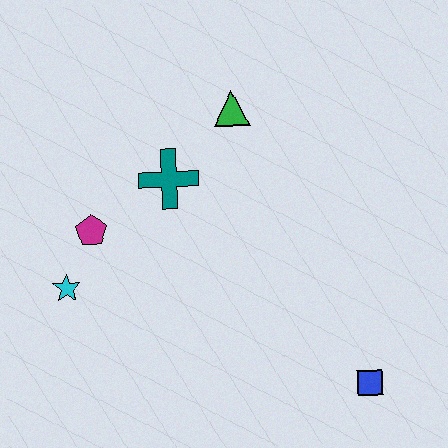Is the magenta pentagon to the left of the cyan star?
No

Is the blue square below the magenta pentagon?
Yes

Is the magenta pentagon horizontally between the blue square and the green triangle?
No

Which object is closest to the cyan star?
The magenta pentagon is closest to the cyan star.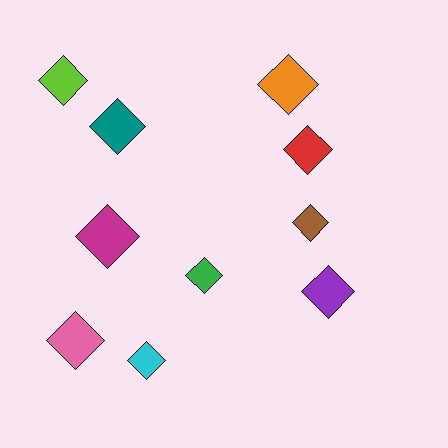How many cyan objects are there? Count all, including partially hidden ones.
There is 1 cyan object.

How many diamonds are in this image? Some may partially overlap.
There are 10 diamonds.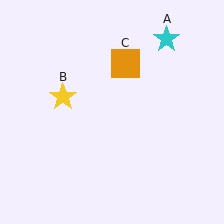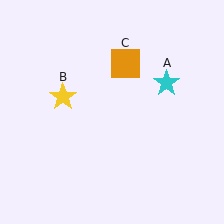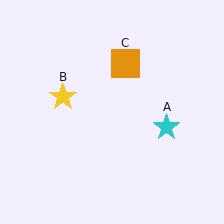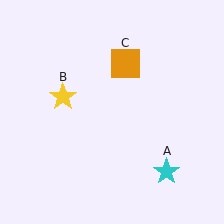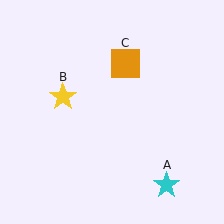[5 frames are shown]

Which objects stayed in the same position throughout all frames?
Yellow star (object B) and orange square (object C) remained stationary.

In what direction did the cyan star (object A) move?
The cyan star (object A) moved down.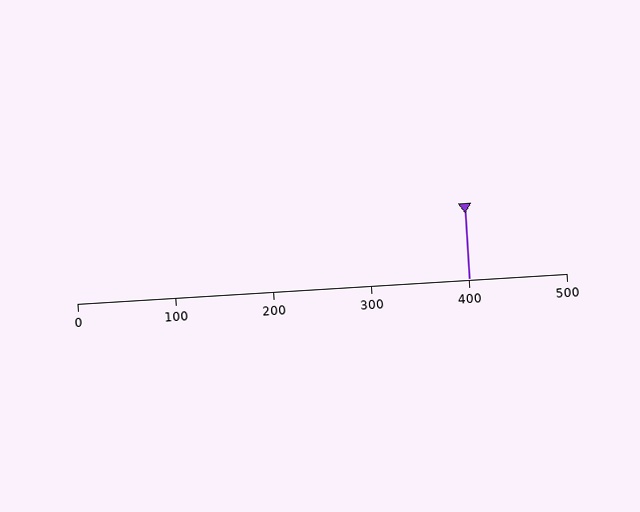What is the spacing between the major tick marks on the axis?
The major ticks are spaced 100 apart.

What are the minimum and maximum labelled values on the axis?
The axis runs from 0 to 500.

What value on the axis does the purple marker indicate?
The marker indicates approximately 400.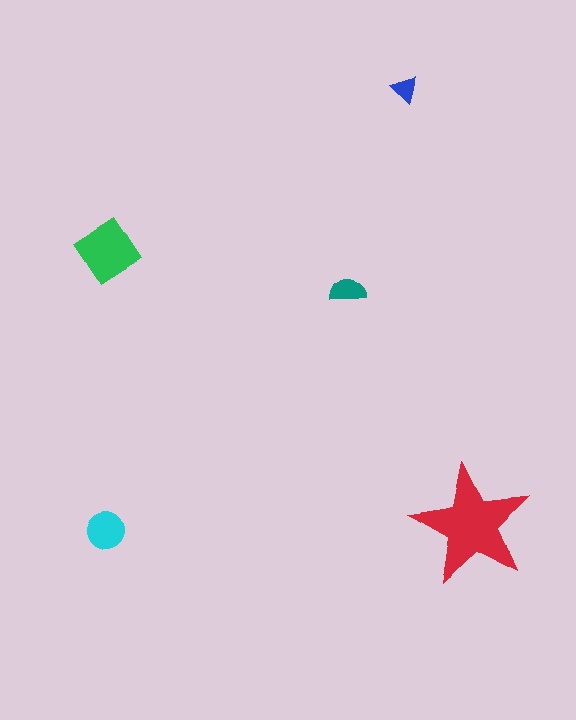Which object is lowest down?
The red star is bottommost.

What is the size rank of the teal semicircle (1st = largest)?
4th.